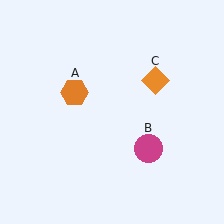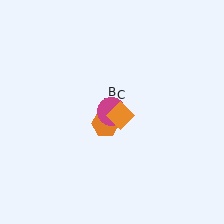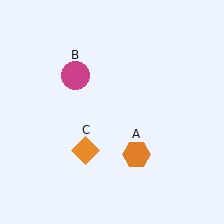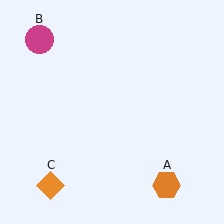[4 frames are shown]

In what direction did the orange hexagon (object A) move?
The orange hexagon (object A) moved down and to the right.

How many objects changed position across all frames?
3 objects changed position: orange hexagon (object A), magenta circle (object B), orange diamond (object C).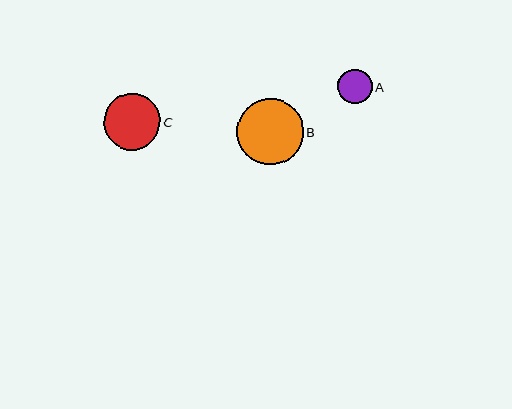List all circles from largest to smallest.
From largest to smallest: B, C, A.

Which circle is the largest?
Circle B is the largest with a size of approximately 66 pixels.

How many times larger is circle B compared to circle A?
Circle B is approximately 1.9 times the size of circle A.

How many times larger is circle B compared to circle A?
Circle B is approximately 1.9 times the size of circle A.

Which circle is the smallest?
Circle A is the smallest with a size of approximately 34 pixels.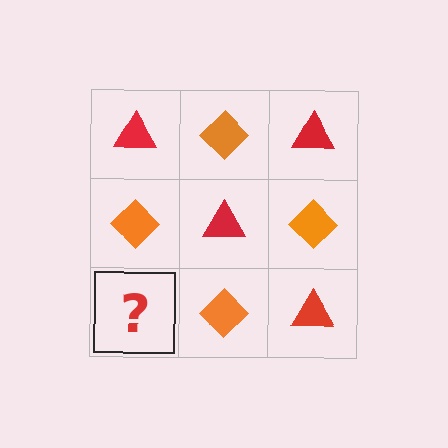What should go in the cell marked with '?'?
The missing cell should contain a red triangle.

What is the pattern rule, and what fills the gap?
The rule is that it alternates red triangle and orange diamond in a checkerboard pattern. The gap should be filled with a red triangle.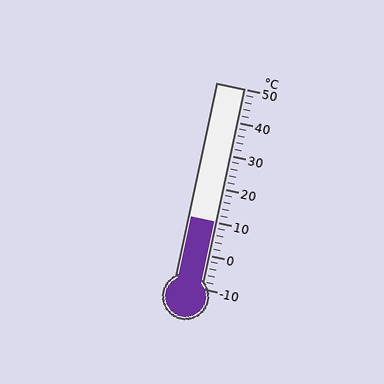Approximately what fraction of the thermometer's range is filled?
The thermometer is filled to approximately 35% of its range.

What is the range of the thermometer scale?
The thermometer scale ranges from -10°C to 50°C.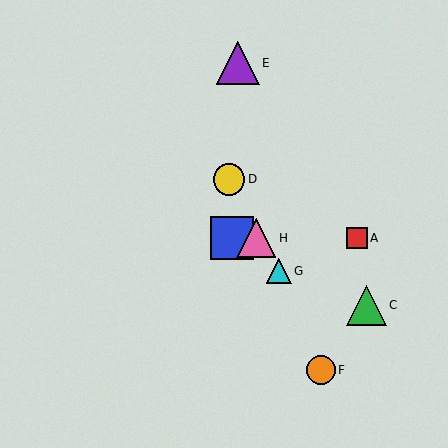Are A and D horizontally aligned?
No, A is at y≈238 and D is at y≈179.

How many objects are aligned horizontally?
3 objects (A, B, H) are aligned horizontally.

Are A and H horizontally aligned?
Yes, both are at y≈238.